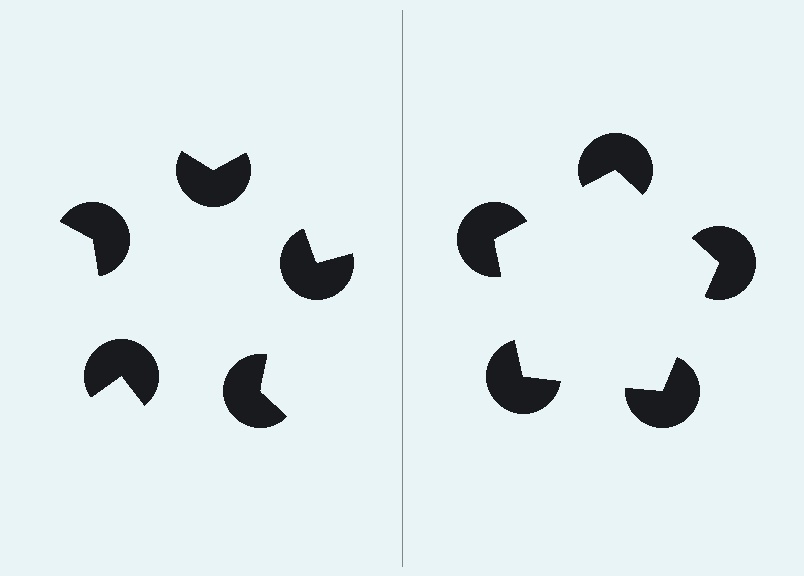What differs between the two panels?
The pac-man discs are positioned identically on both sides; only the wedge orientations differ. On the right they align to a pentagon; on the left they are misaligned.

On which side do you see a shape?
An illusory pentagon appears on the right side. On the left side the wedge cuts are rotated, so no coherent shape forms.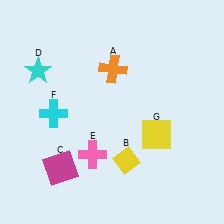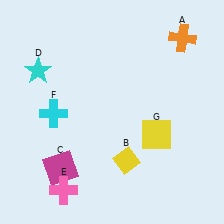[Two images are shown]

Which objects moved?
The objects that moved are: the orange cross (A), the pink cross (E).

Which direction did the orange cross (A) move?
The orange cross (A) moved right.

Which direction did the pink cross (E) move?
The pink cross (E) moved down.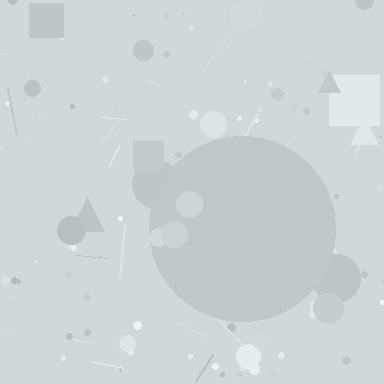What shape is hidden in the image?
A circle is hidden in the image.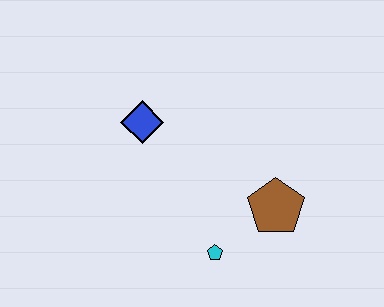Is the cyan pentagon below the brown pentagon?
Yes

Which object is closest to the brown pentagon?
The cyan pentagon is closest to the brown pentagon.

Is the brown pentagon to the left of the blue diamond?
No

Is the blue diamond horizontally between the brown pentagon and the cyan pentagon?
No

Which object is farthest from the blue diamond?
The brown pentagon is farthest from the blue diamond.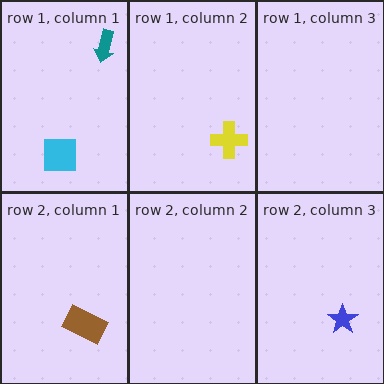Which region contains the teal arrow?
The row 1, column 1 region.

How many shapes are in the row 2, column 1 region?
1.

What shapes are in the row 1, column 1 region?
The cyan square, the teal arrow.